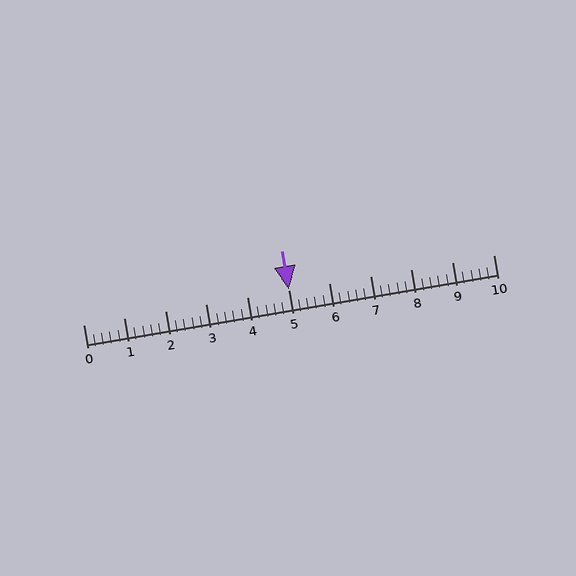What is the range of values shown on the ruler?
The ruler shows values from 0 to 10.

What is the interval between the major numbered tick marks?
The major tick marks are spaced 1 units apart.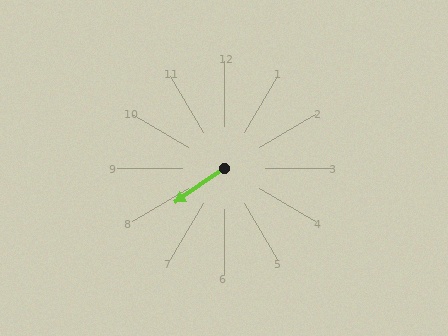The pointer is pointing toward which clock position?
Roughly 8 o'clock.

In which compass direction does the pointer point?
Southwest.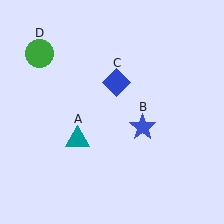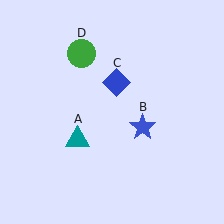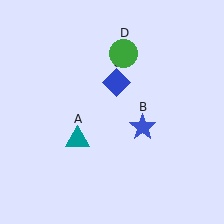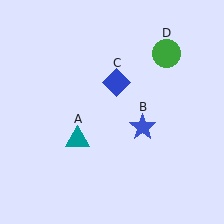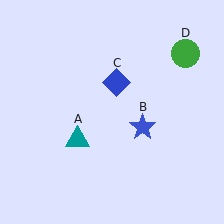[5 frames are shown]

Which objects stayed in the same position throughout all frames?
Teal triangle (object A) and blue star (object B) and blue diamond (object C) remained stationary.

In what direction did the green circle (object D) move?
The green circle (object D) moved right.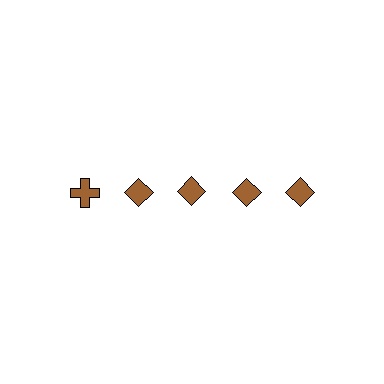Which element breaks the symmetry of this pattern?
The brown cross in the top row, leftmost column breaks the symmetry. All other shapes are brown diamonds.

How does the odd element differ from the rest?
It has a different shape: cross instead of diamond.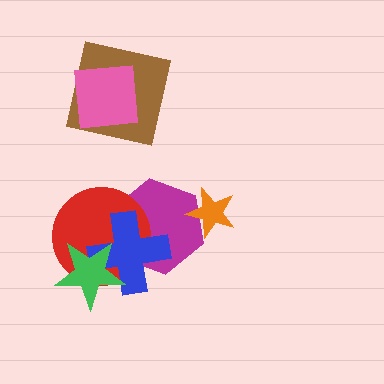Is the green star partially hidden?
No, no other shape covers it.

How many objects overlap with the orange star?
1 object overlaps with the orange star.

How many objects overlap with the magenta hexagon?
3 objects overlap with the magenta hexagon.